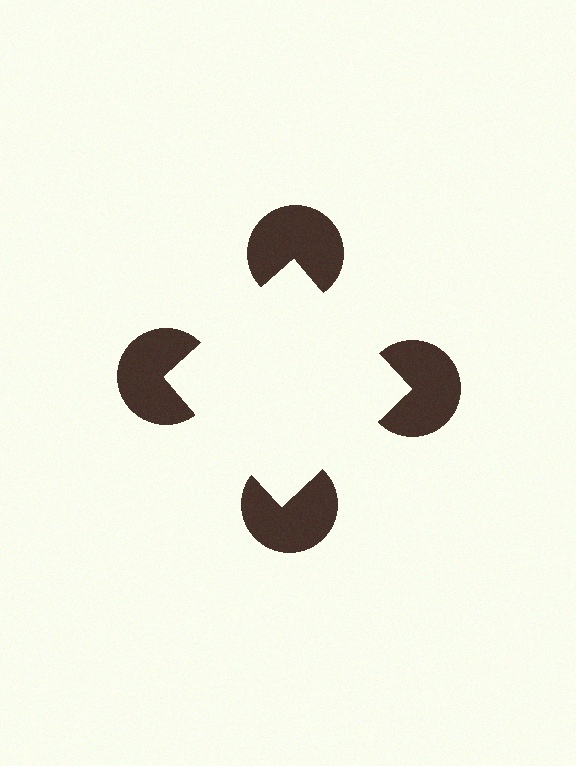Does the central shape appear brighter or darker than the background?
It typically appears slightly brighter than the background, even though no actual brightness change is drawn.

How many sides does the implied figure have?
4 sides.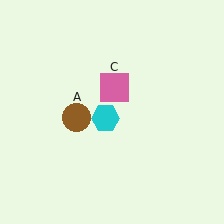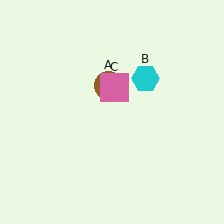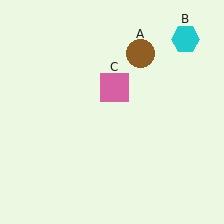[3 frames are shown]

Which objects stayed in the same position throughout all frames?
Pink square (object C) remained stationary.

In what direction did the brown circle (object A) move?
The brown circle (object A) moved up and to the right.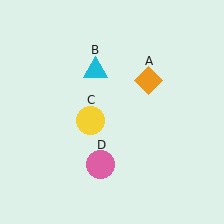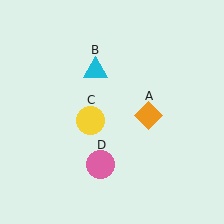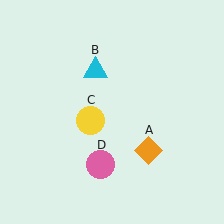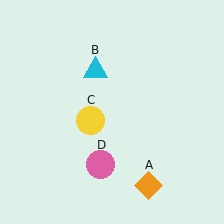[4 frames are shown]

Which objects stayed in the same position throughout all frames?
Cyan triangle (object B) and yellow circle (object C) and pink circle (object D) remained stationary.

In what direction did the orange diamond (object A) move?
The orange diamond (object A) moved down.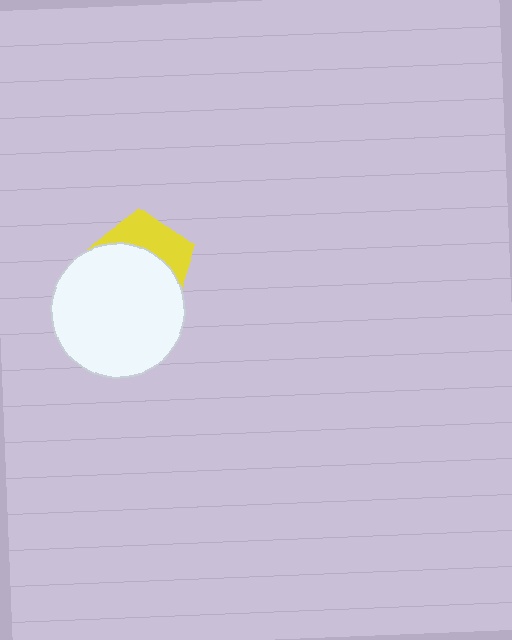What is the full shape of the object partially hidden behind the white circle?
The partially hidden object is a yellow pentagon.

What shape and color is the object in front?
The object in front is a white circle.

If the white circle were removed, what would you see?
You would see the complete yellow pentagon.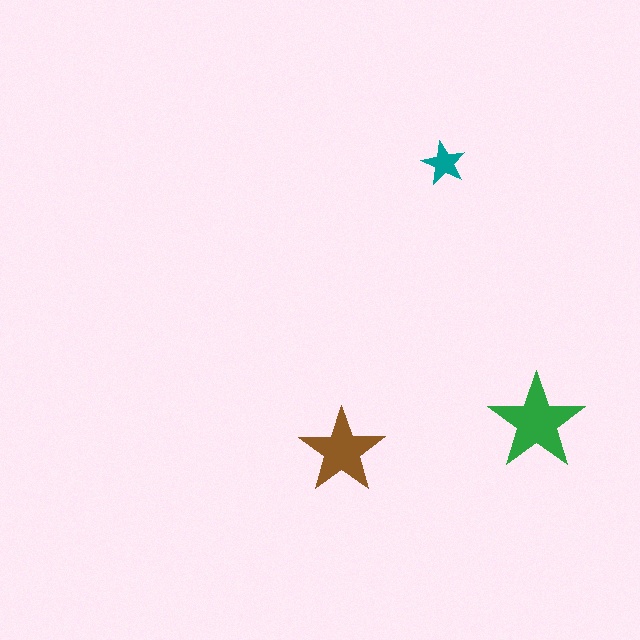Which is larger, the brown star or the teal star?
The brown one.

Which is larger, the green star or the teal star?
The green one.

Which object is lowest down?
The brown star is bottommost.